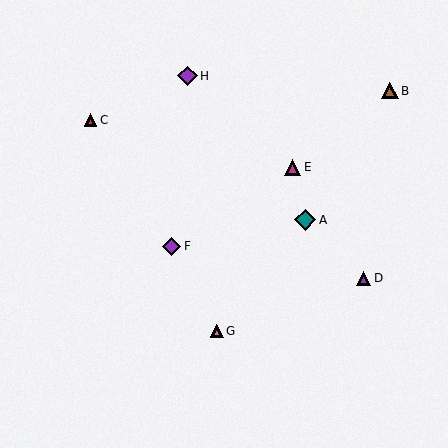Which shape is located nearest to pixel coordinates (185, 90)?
The purple diamond (labeled H) at (187, 76) is nearest to that location.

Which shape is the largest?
The teal diamond (labeled A) is the largest.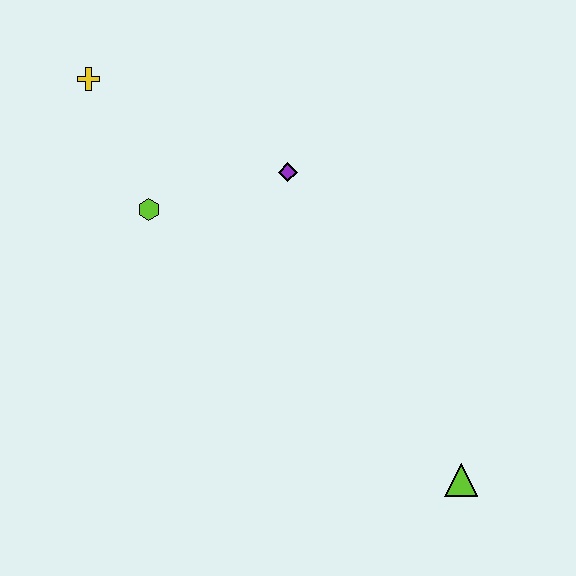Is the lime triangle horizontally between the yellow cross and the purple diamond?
No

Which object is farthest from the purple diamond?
The lime triangle is farthest from the purple diamond.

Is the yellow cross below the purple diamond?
No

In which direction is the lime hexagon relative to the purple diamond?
The lime hexagon is to the left of the purple diamond.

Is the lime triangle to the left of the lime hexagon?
No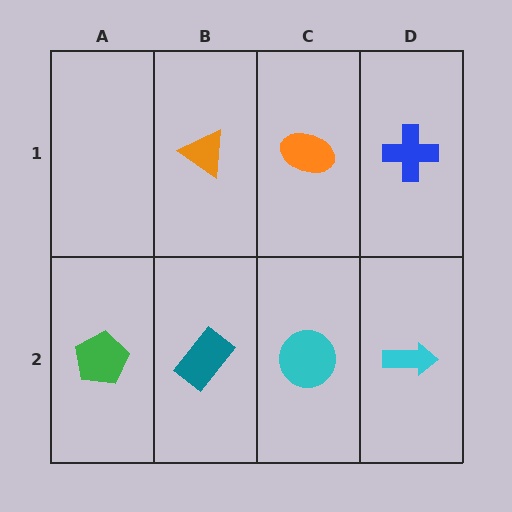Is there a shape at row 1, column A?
No, that cell is empty.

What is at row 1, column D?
A blue cross.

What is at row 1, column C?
An orange ellipse.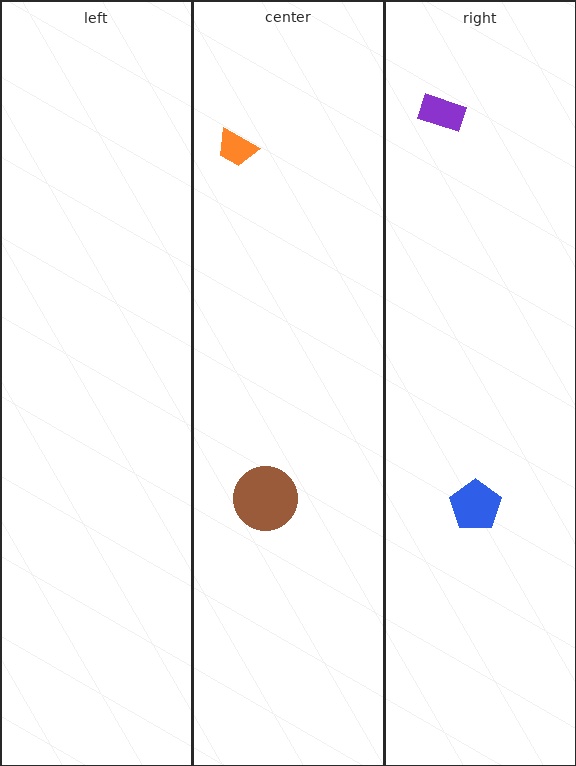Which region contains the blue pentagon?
The right region.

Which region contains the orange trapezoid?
The center region.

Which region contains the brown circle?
The center region.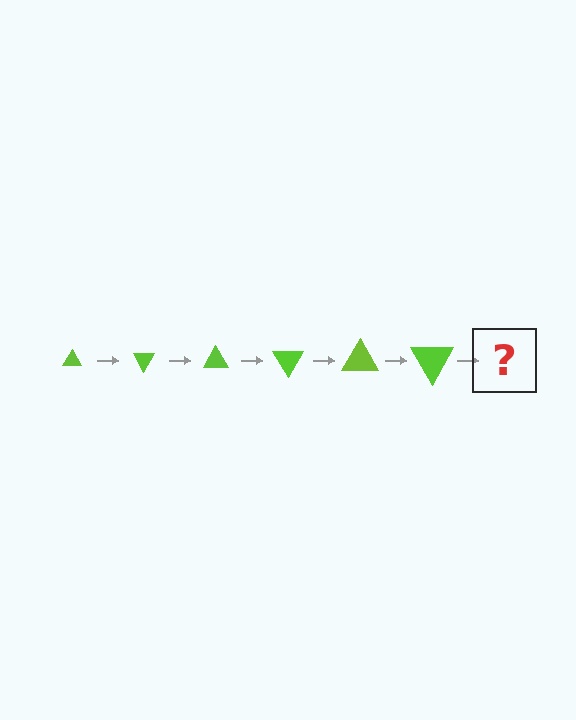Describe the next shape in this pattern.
It should be a triangle, larger than the previous one and rotated 360 degrees from the start.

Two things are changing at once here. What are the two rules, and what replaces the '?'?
The two rules are that the triangle grows larger each step and it rotates 60 degrees each step. The '?' should be a triangle, larger than the previous one and rotated 360 degrees from the start.